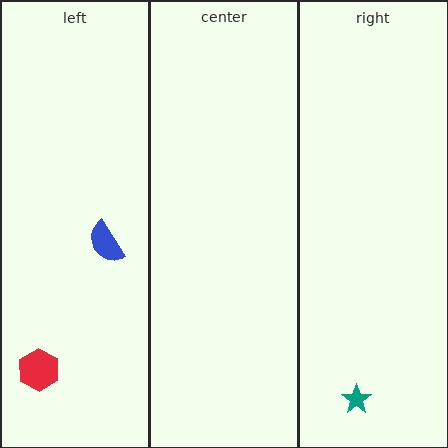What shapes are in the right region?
The teal star.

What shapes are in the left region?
The blue semicircle, the red hexagon.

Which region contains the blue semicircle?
The left region.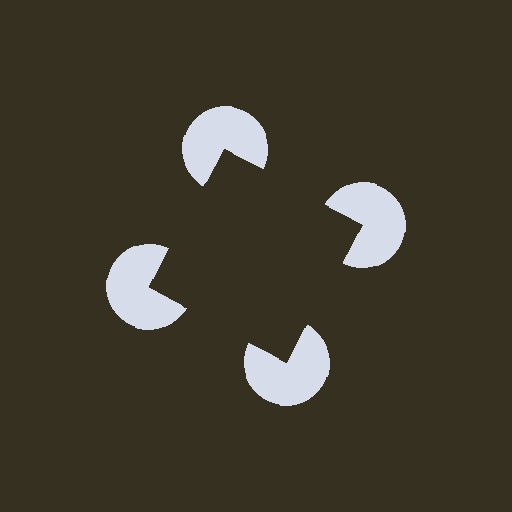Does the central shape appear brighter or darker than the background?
It typically appears slightly darker than the background, even though no actual brightness change is drawn.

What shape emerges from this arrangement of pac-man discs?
An illusory square — its edges are inferred from the aligned wedge cuts in the pac-man discs, not physically drawn.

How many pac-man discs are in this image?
There are 4 — one at each vertex of the illusory square.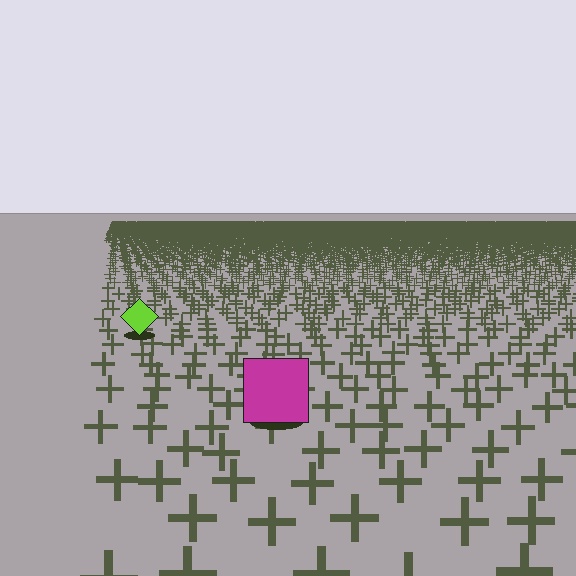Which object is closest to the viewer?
The magenta square is closest. The texture marks near it are larger and more spread out.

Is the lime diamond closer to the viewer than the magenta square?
No. The magenta square is closer — you can tell from the texture gradient: the ground texture is coarser near it.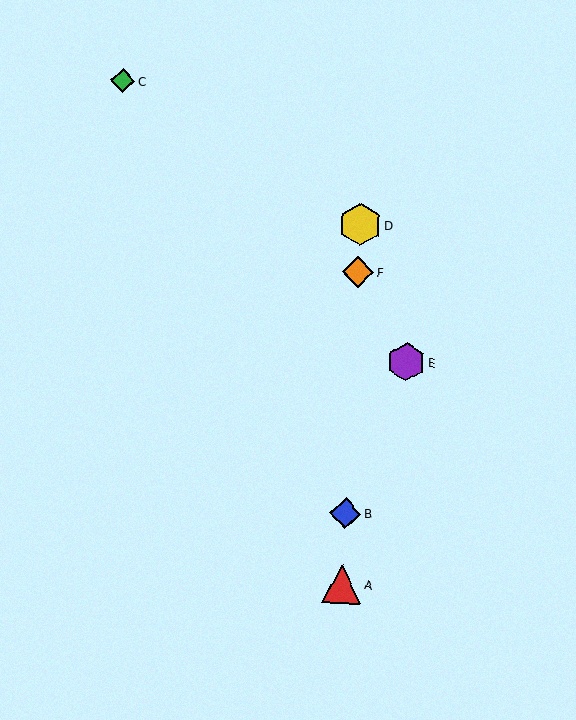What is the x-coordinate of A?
Object A is at x≈342.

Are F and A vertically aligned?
Yes, both are at x≈358.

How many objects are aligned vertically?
4 objects (A, B, D, F) are aligned vertically.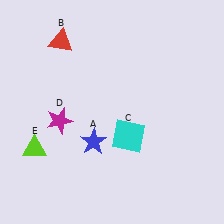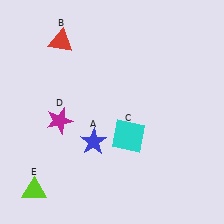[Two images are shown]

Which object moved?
The lime triangle (E) moved down.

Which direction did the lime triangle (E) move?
The lime triangle (E) moved down.